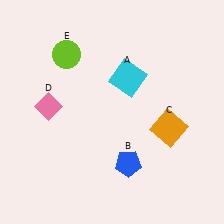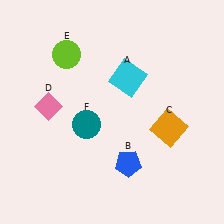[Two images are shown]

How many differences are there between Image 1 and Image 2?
There is 1 difference between the two images.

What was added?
A teal circle (F) was added in Image 2.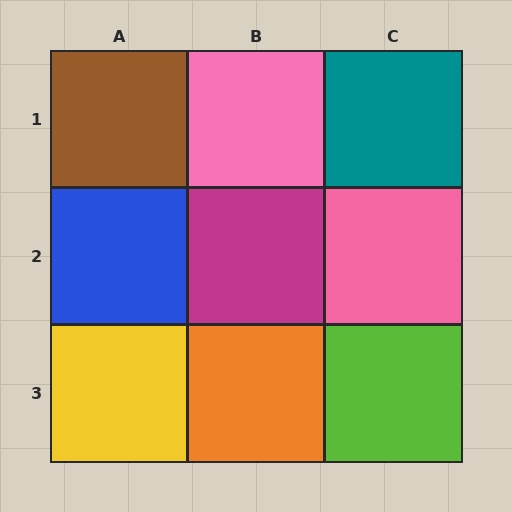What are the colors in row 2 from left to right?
Blue, magenta, pink.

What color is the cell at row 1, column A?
Brown.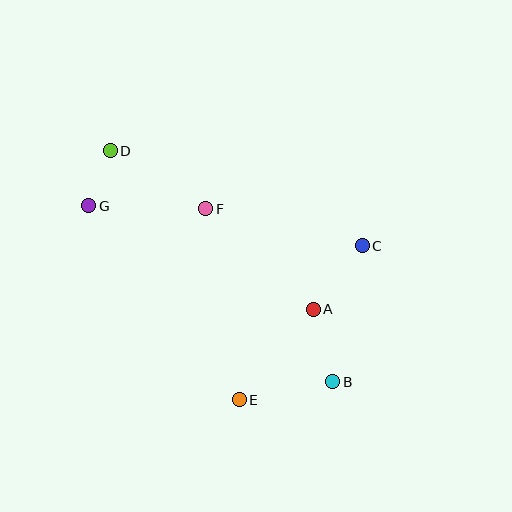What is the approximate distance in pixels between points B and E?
The distance between B and E is approximately 95 pixels.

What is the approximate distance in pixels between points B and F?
The distance between B and F is approximately 215 pixels.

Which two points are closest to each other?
Points D and G are closest to each other.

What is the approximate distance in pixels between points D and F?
The distance between D and F is approximately 112 pixels.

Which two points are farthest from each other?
Points B and D are farthest from each other.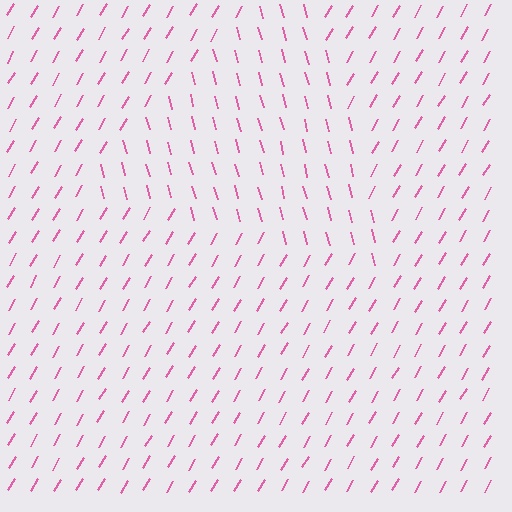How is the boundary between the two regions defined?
The boundary is defined purely by a change in line orientation (approximately 45 degrees difference). All lines are the same color and thickness.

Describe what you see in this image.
The image is filled with small pink line segments. A triangle region in the image has lines oriented differently from the surrounding lines, creating a visible texture boundary.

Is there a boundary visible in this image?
Yes, there is a texture boundary formed by a change in line orientation.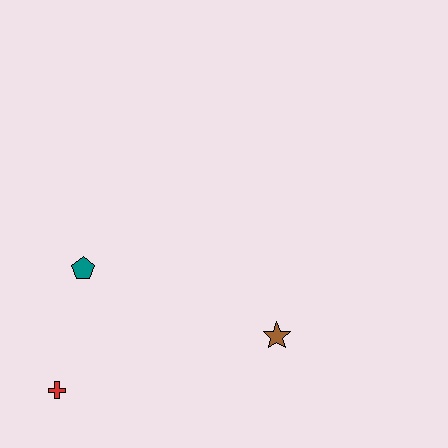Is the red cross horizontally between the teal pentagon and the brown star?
No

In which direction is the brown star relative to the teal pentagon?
The brown star is to the right of the teal pentagon.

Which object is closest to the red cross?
The teal pentagon is closest to the red cross.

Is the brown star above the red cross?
Yes